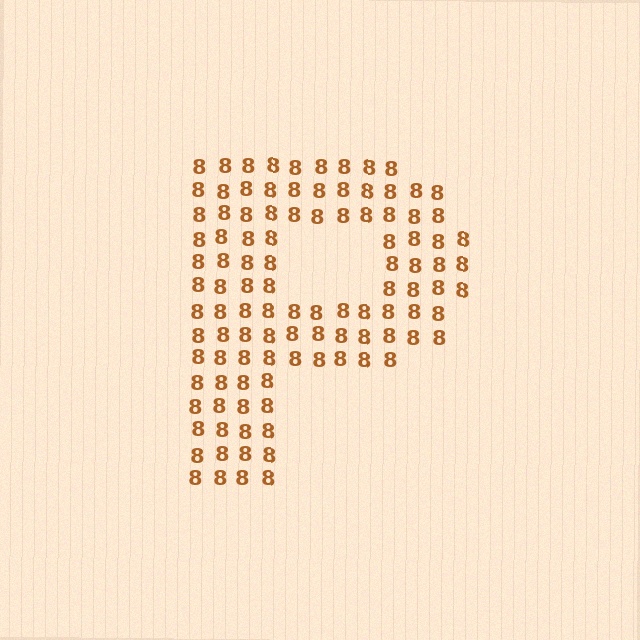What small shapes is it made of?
It is made of small digit 8's.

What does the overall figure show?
The overall figure shows the letter P.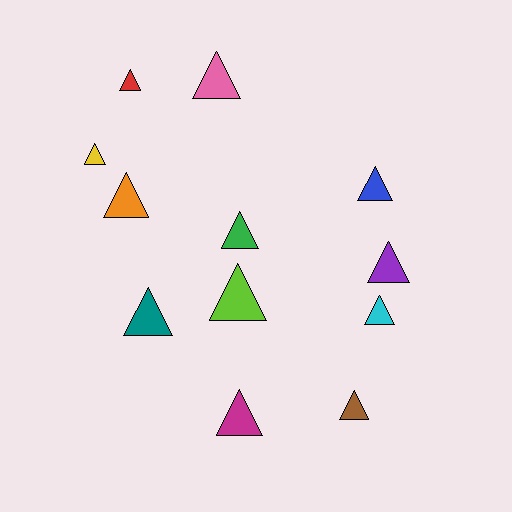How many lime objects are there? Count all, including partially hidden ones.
There is 1 lime object.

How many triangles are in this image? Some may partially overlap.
There are 12 triangles.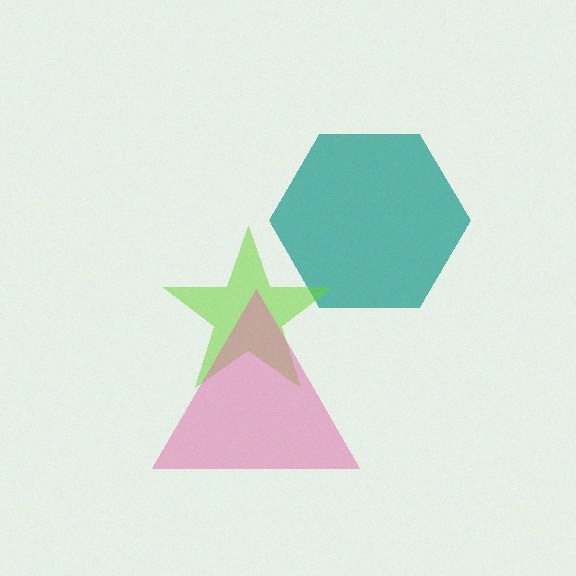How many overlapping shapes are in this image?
There are 3 overlapping shapes in the image.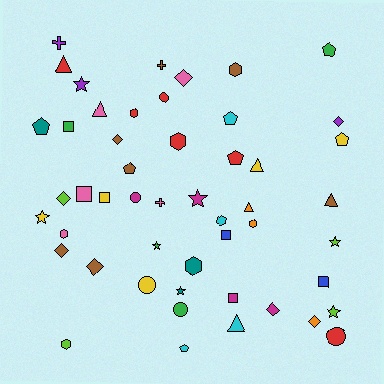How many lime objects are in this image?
There are 4 lime objects.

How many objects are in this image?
There are 50 objects.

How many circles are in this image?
There are 5 circles.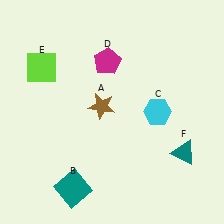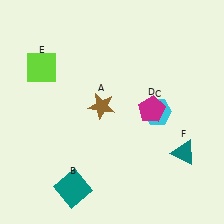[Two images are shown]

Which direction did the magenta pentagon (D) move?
The magenta pentagon (D) moved down.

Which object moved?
The magenta pentagon (D) moved down.